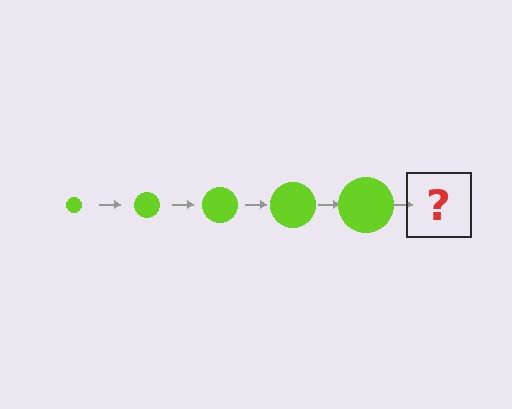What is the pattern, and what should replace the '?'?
The pattern is that the circle gets progressively larger each step. The '?' should be a lime circle, larger than the previous one.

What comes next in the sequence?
The next element should be a lime circle, larger than the previous one.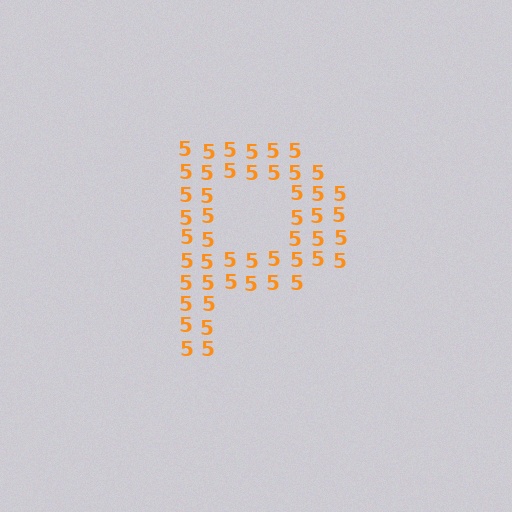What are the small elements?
The small elements are digit 5's.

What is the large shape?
The large shape is the letter P.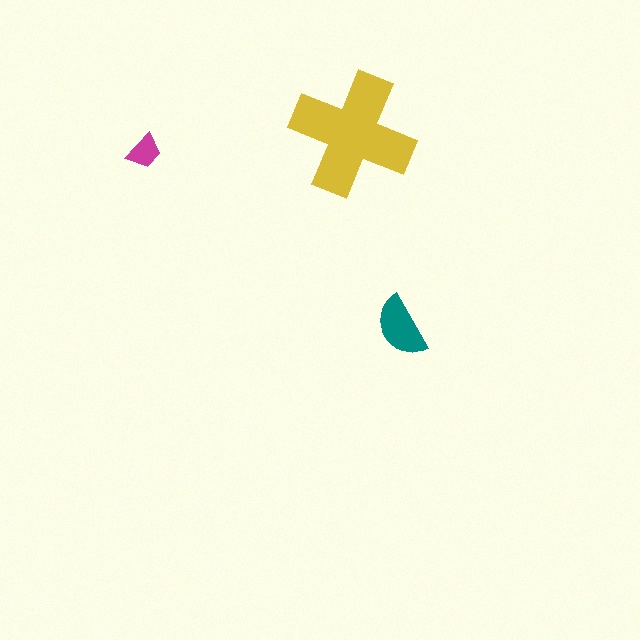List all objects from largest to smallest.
The yellow cross, the teal semicircle, the magenta trapezoid.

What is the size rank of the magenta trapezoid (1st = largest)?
3rd.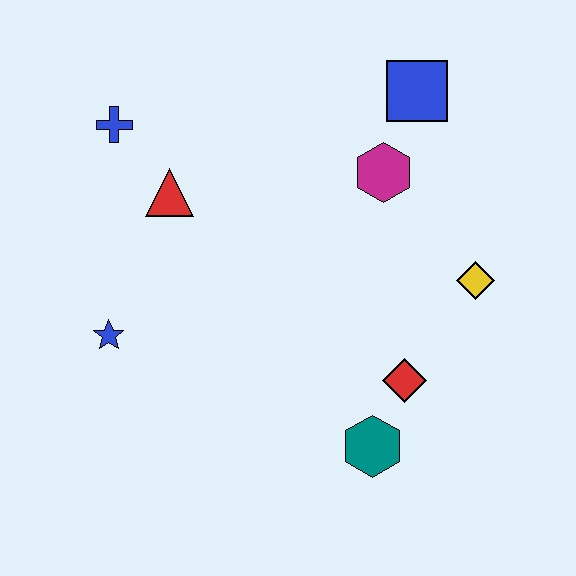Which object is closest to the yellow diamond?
The red diamond is closest to the yellow diamond.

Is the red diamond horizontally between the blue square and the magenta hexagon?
Yes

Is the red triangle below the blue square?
Yes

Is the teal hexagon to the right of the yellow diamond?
No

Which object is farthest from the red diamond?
The blue cross is farthest from the red diamond.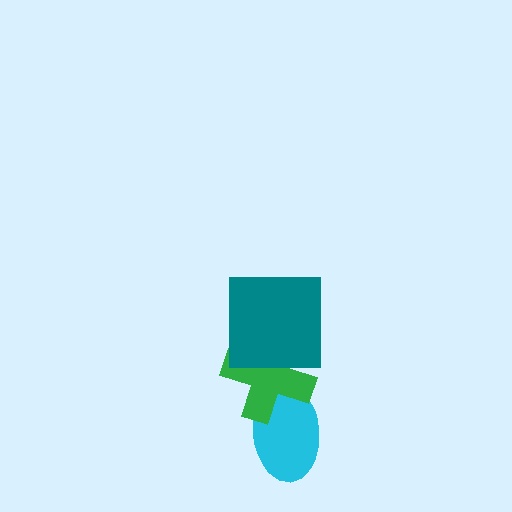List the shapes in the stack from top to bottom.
From top to bottom: the teal square, the green cross, the cyan ellipse.